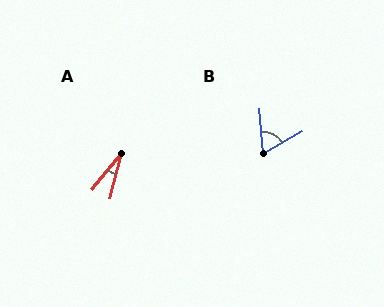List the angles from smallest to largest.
A (24°), B (64°).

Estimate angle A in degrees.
Approximately 24 degrees.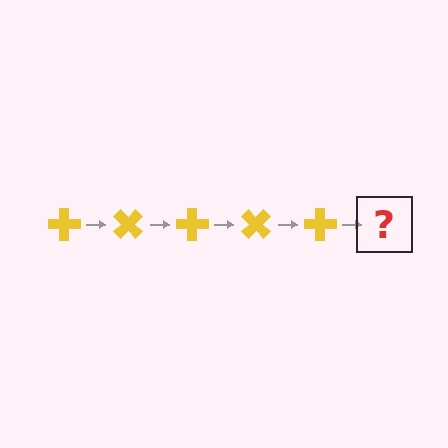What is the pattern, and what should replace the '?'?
The pattern is that the cross rotates 45 degrees each step. The '?' should be a yellow cross rotated 225 degrees.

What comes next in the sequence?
The next element should be a yellow cross rotated 225 degrees.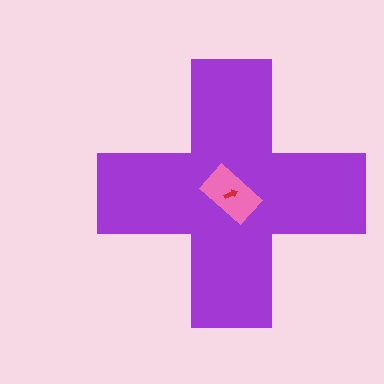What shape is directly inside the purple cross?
The pink rectangle.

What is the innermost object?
The red arrow.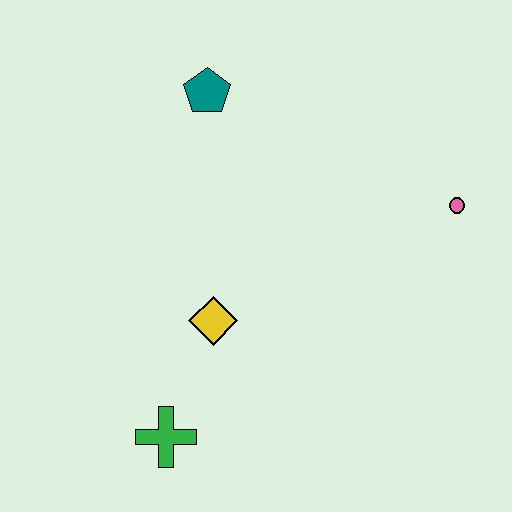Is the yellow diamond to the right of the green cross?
Yes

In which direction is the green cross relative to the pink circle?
The green cross is to the left of the pink circle.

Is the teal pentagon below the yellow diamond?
No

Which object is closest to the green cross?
The yellow diamond is closest to the green cross.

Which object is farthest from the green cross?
The pink circle is farthest from the green cross.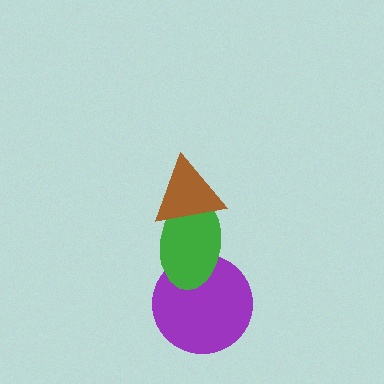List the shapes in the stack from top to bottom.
From top to bottom: the brown triangle, the green ellipse, the purple circle.